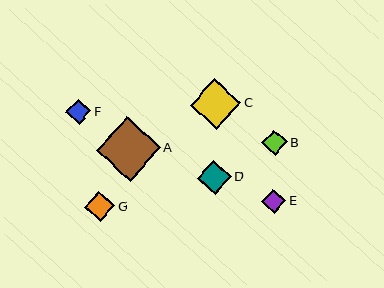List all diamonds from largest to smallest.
From largest to smallest: A, C, D, G, B, F, E.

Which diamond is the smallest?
Diamond E is the smallest with a size of approximately 24 pixels.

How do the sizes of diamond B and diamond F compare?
Diamond B and diamond F are approximately the same size.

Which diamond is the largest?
Diamond A is the largest with a size of approximately 64 pixels.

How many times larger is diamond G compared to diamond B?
Diamond G is approximately 1.2 times the size of diamond B.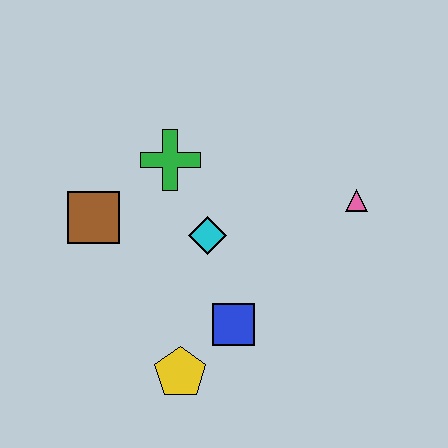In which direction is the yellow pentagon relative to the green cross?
The yellow pentagon is below the green cross.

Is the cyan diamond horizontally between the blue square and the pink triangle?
No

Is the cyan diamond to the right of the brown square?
Yes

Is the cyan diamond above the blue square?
Yes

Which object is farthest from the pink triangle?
The brown square is farthest from the pink triangle.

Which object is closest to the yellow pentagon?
The blue square is closest to the yellow pentagon.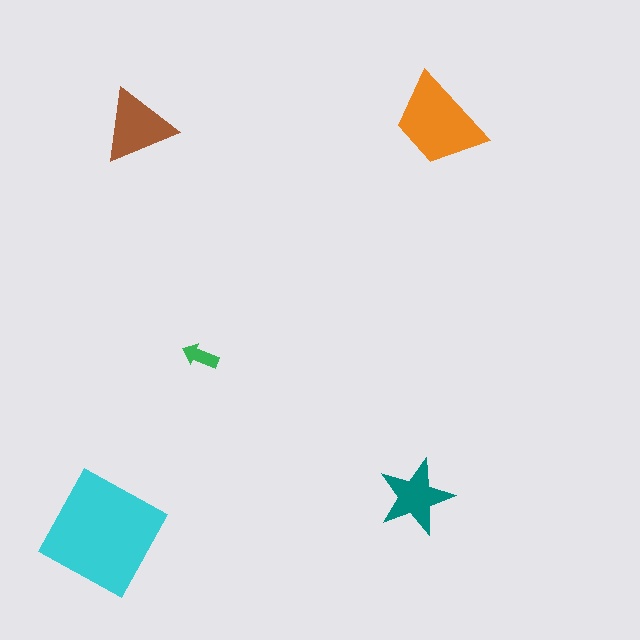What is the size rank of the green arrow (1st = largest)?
5th.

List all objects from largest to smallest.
The cyan square, the orange trapezoid, the brown triangle, the teal star, the green arrow.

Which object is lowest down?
The cyan square is bottommost.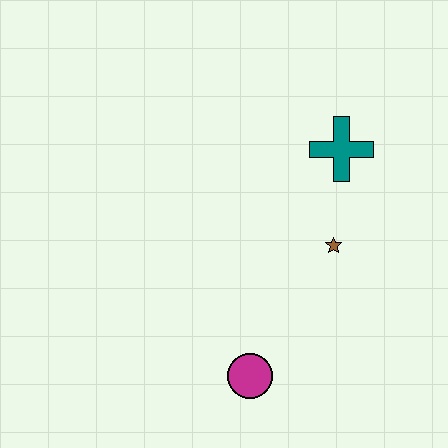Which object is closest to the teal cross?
The brown star is closest to the teal cross.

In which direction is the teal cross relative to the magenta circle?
The teal cross is above the magenta circle.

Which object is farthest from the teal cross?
The magenta circle is farthest from the teal cross.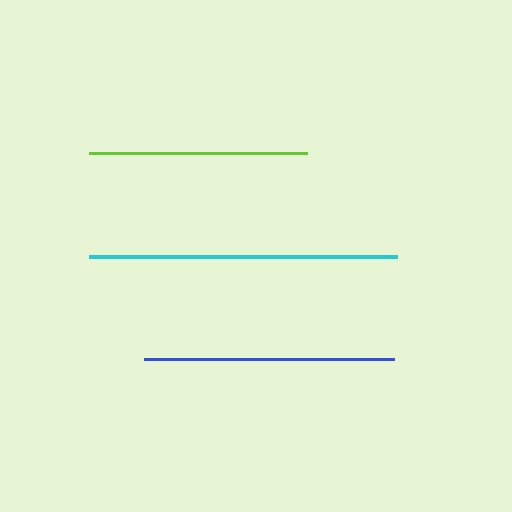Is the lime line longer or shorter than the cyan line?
The cyan line is longer than the lime line.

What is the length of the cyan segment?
The cyan segment is approximately 308 pixels long.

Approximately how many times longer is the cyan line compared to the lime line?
The cyan line is approximately 1.4 times the length of the lime line.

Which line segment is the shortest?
The lime line is the shortest at approximately 218 pixels.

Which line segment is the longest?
The cyan line is the longest at approximately 308 pixels.